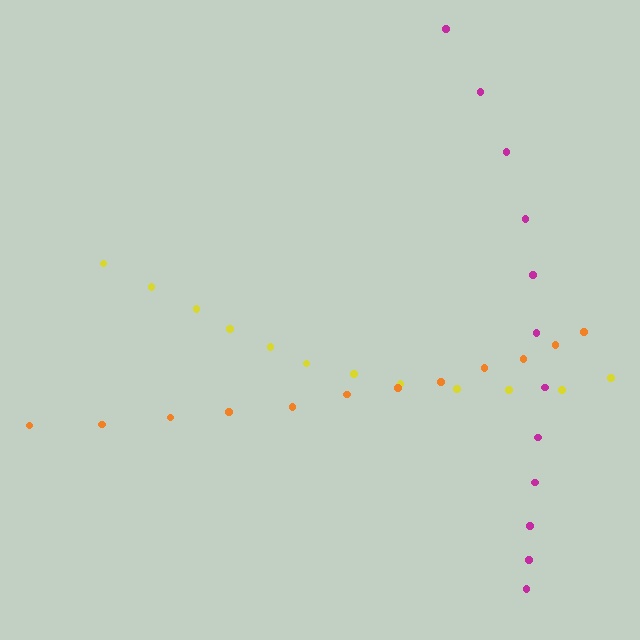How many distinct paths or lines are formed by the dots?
There are 3 distinct paths.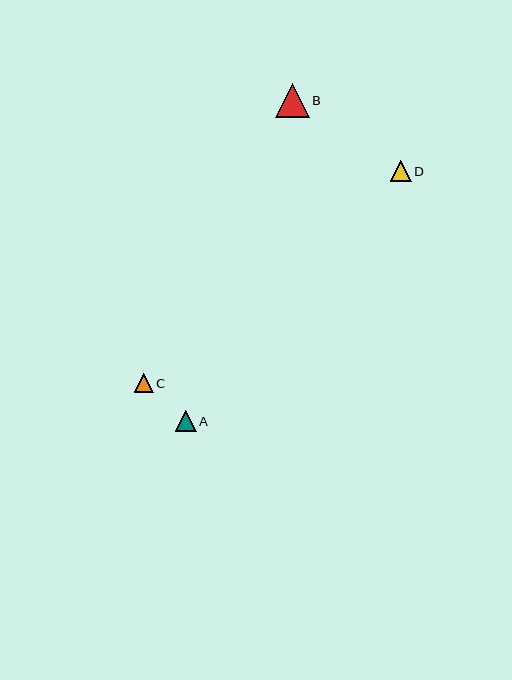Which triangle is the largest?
Triangle B is the largest with a size of approximately 34 pixels.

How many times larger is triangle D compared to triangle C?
Triangle D is approximately 1.1 times the size of triangle C.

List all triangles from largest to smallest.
From largest to smallest: B, A, D, C.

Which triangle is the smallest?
Triangle C is the smallest with a size of approximately 19 pixels.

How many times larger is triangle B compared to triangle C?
Triangle B is approximately 1.8 times the size of triangle C.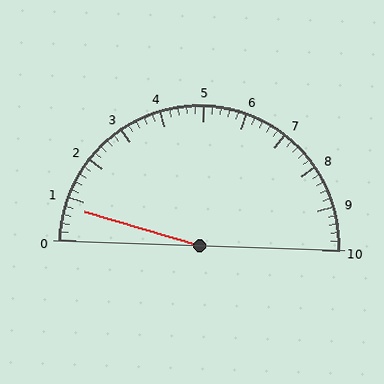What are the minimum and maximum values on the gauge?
The gauge ranges from 0 to 10.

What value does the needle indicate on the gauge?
The needle indicates approximately 0.8.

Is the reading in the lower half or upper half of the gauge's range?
The reading is in the lower half of the range (0 to 10).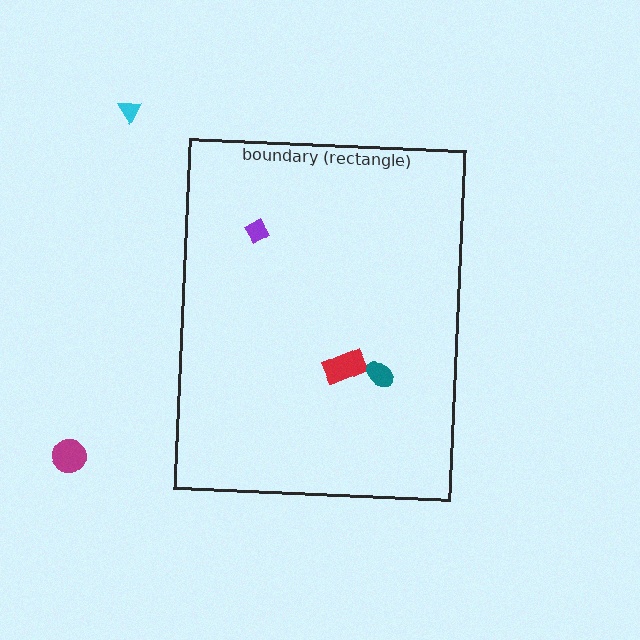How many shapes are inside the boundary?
3 inside, 2 outside.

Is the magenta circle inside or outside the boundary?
Outside.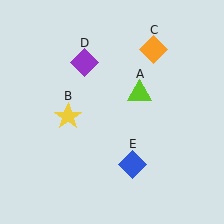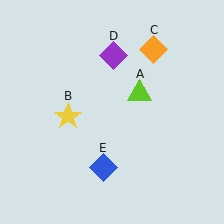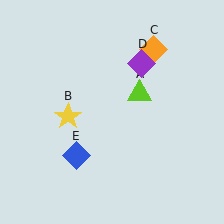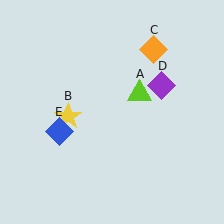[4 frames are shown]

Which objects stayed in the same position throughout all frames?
Lime triangle (object A) and yellow star (object B) and orange diamond (object C) remained stationary.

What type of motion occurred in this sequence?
The purple diamond (object D), blue diamond (object E) rotated clockwise around the center of the scene.